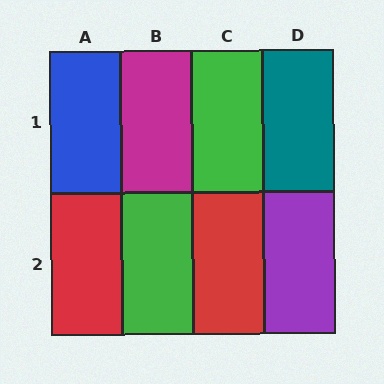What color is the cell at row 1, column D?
Teal.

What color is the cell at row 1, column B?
Magenta.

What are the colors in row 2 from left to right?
Red, green, red, purple.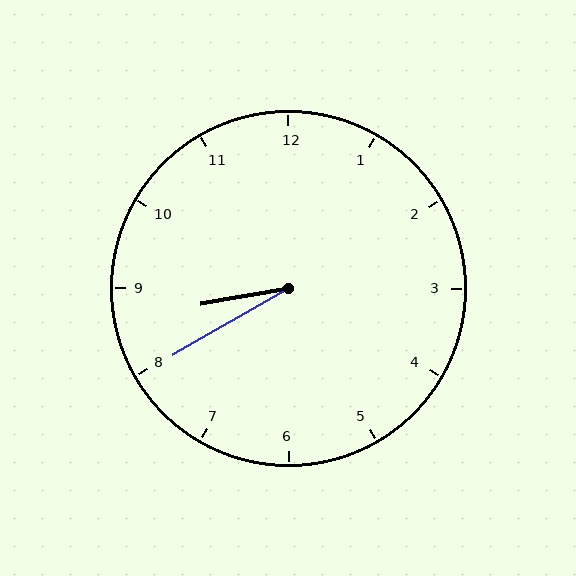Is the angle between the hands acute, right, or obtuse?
It is acute.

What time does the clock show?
8:40.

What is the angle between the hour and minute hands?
Approximately 20 degrees.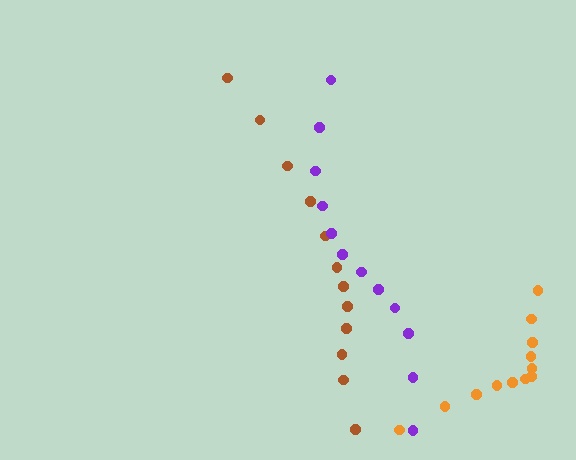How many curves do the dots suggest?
There are 3 distinct paths.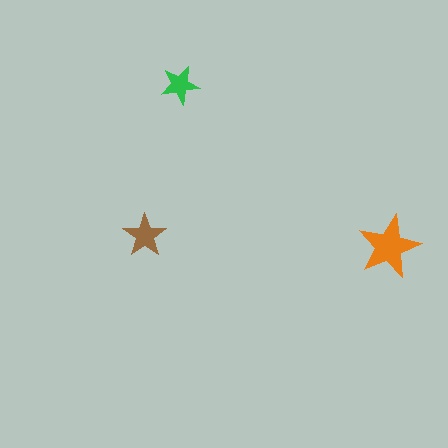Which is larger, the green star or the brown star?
The brown one.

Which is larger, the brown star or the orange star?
The orange one.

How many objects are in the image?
There are 3 objects in the image.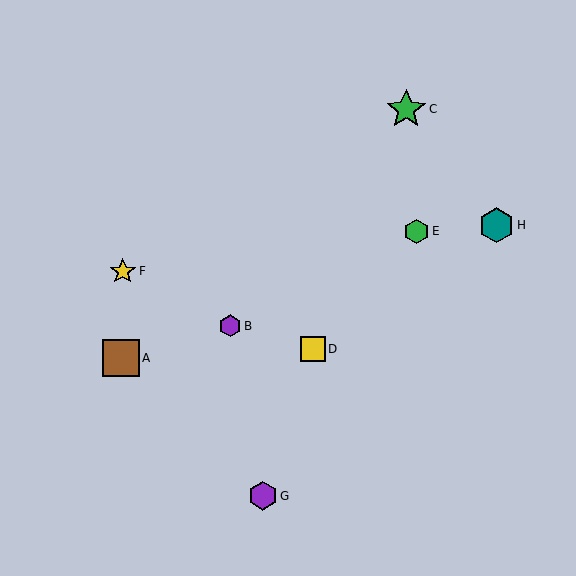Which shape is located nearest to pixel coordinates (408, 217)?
The green hexagon (labeled E) at (417, 232) is nearest to that location.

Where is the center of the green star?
The center of the green star is at (406, 109).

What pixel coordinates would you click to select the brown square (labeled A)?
Click at (121, 358) to select the brown square A.